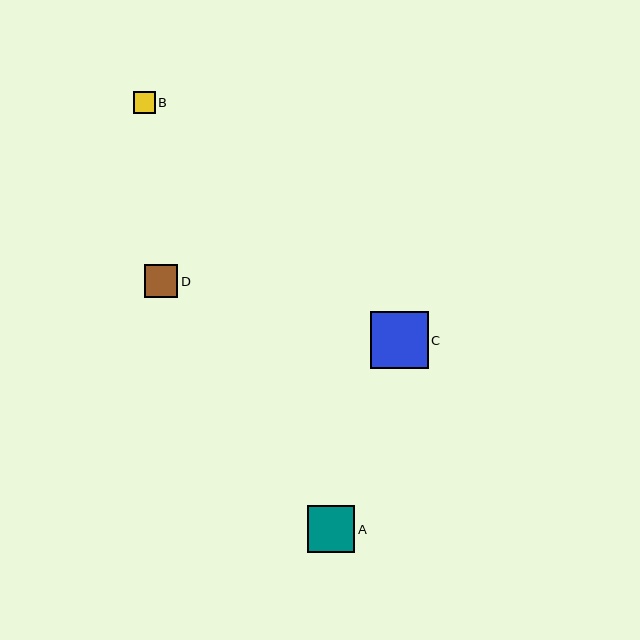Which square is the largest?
Square C is the largest with a size of approximately 58 pixels.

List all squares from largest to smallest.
From largest to smallest: C, A, D, B.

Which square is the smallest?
Square B is the smallest with a size of approximately 22 pixels.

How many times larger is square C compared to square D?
Square C is approximately 1.8 times the size of square D.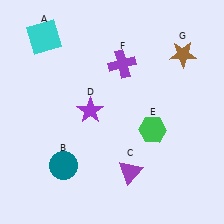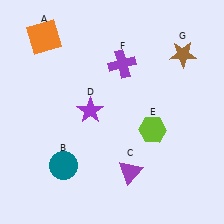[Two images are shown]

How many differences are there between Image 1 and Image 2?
There are 2 differences between the two images.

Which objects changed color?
A changed from cyan to orange. E changed from green to lime.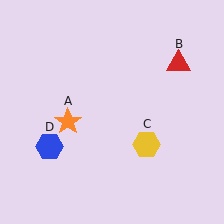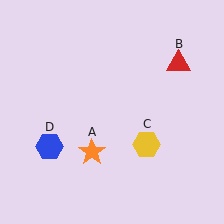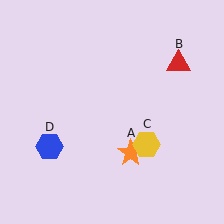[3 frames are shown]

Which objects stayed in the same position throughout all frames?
Red triangle (object B) and yellow hexagon (object C) and blue hexagon (object D) remained stationary.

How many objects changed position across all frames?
1 object changed position: orange star (object A).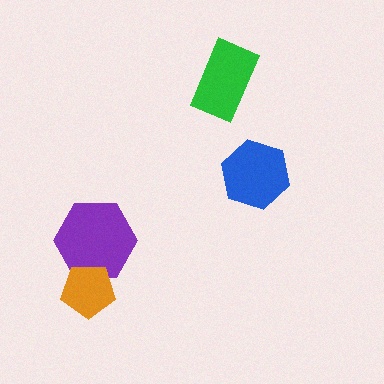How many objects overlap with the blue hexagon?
0 objects overlap with the blue hexagon.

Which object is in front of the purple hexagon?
The orange pentagon is in front of the purple hexagon.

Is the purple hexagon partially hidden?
Yes, it is partially covered by another shape.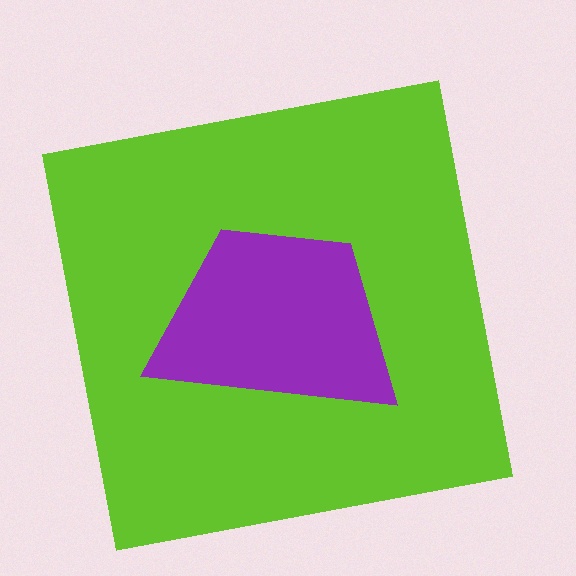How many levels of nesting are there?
2.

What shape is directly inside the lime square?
The purple trapezoid.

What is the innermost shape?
The purple trapezoid.